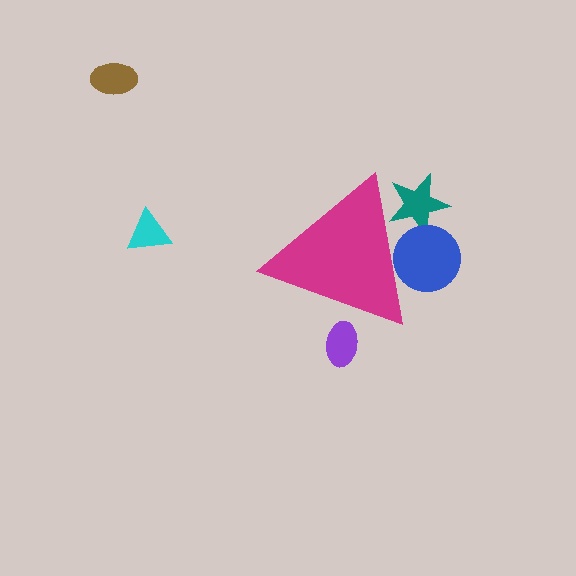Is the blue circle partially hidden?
Yes, the blue circle is partially hidden behind the magenta triangle.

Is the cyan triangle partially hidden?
No, the cyan triangle is fully visible.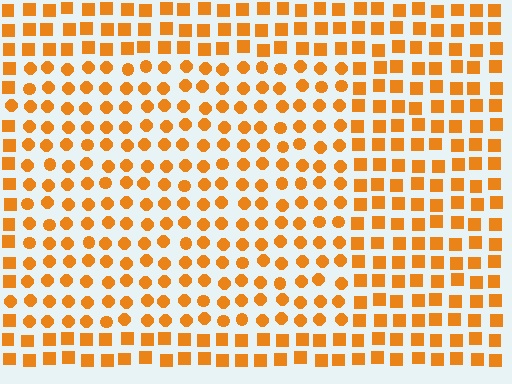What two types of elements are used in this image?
The image uses circles inside the rectangle region and squares outside it.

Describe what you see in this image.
The image is filled with small orange elements arranged in a uniform grid. A rectangle-shaped region contains circles, while the surrounding area contains squares. The boundary is defined purely by the change in element shape.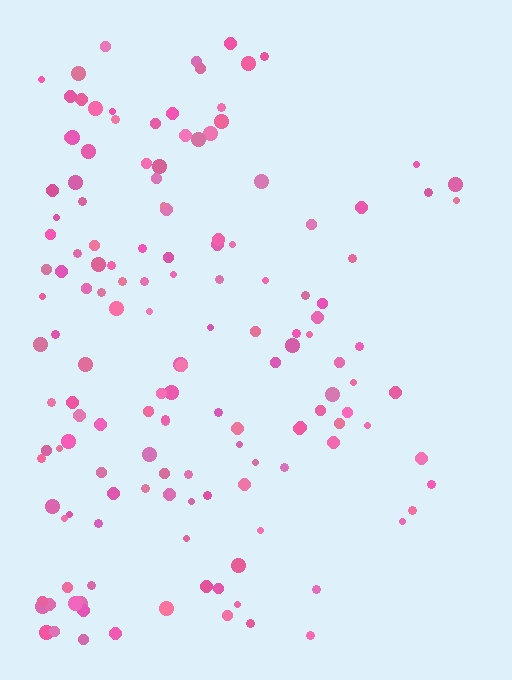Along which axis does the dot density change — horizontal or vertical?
Horizontal.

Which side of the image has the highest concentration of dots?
The left.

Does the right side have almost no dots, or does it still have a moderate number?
Still a moderate number, just noticeably fewer than the left.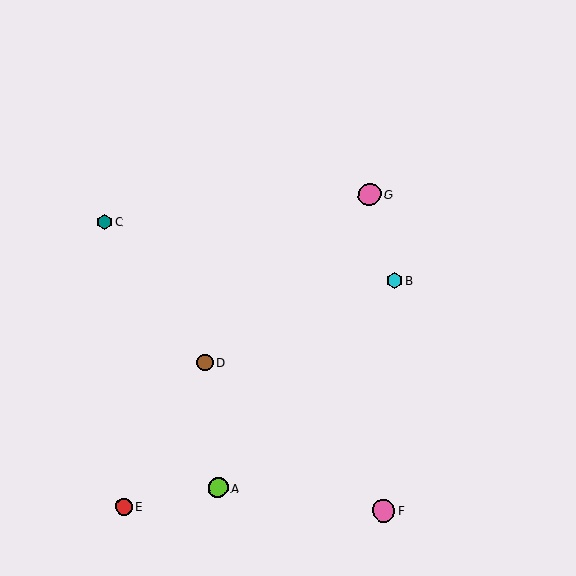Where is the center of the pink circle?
The center of the pink circle is at (369, 195).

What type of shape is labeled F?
Shape F is a pink circle.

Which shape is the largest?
The pink circle (labeled F) is the largest.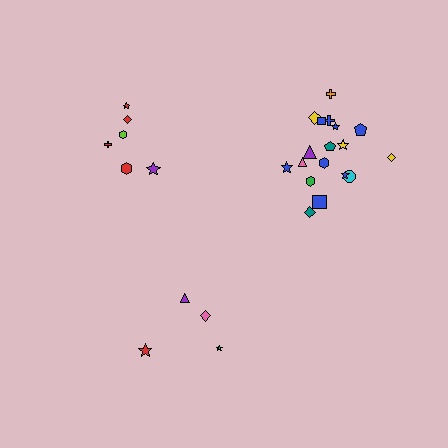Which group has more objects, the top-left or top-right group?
The top-right group.